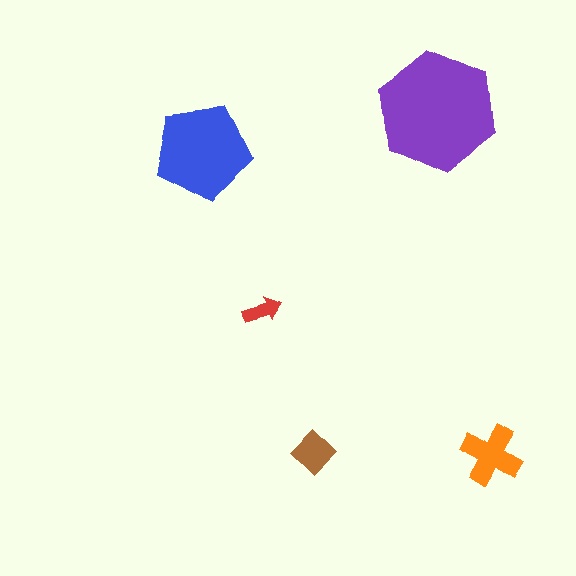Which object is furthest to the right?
The orange cross is rightmost.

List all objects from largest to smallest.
The purple hexagon, the blue pentagon, the orange cross, the brown diamond, the red arrow.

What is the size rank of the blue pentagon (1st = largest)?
2nd.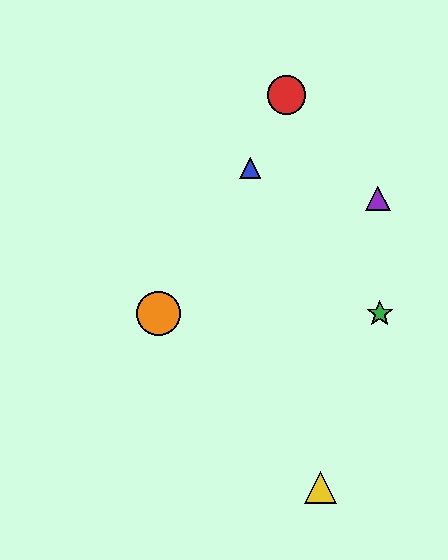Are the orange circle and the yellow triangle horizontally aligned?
No, the orange circle is at y≈313 and the yellow triangle is at y≈487.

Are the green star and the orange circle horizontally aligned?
Yes, both are at y≈313.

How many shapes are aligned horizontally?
2 shapes (the green star, the orange circle) are aligned horizontally.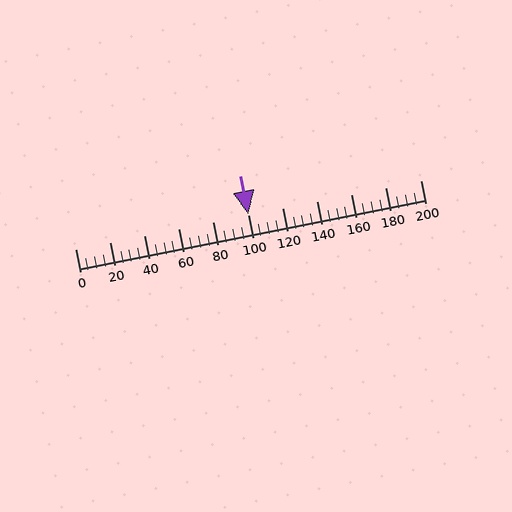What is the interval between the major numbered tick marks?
The major tick marks are spaced 20 units apart.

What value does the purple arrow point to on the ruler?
The purple arrow points to approximately 100.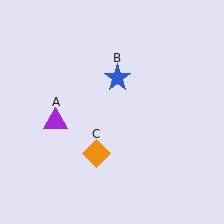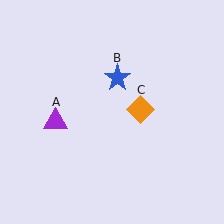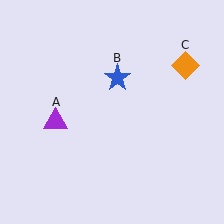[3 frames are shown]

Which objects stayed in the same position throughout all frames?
Purple triangle (object A) and blue star (object B) remained stationary.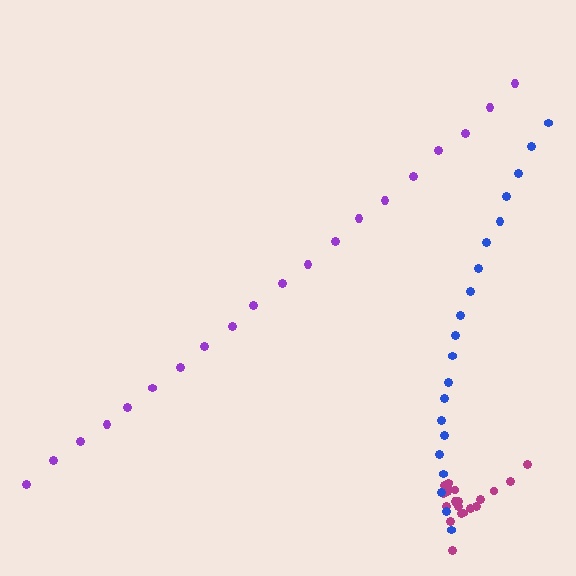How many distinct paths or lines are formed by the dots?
There are 3 distinct paths.